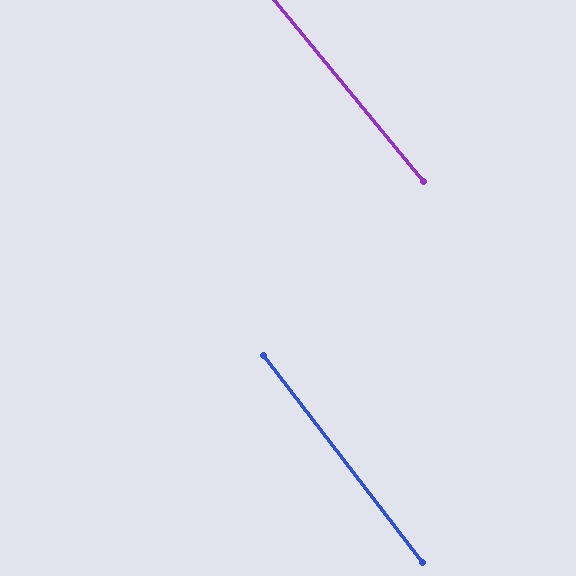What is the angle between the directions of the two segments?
Approximately 2 degrees.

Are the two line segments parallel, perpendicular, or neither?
Parallel — their directions differ by only 1.9°.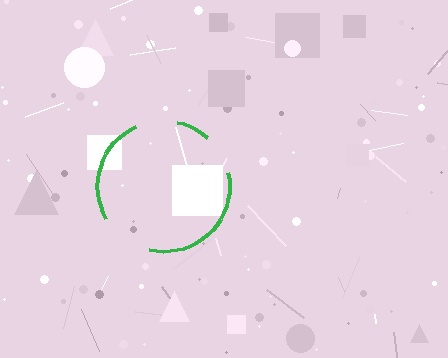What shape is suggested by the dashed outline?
The dashed outline suggests a circle.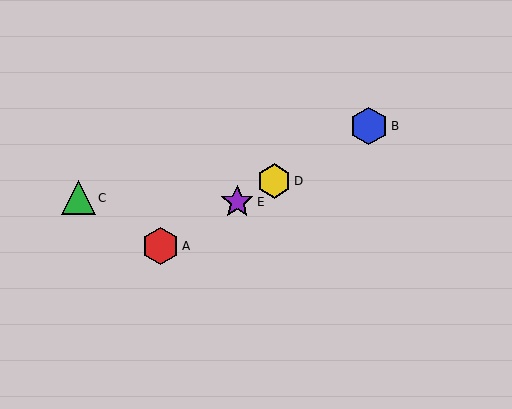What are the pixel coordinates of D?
Object D is at (274, 181).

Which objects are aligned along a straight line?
Objects A, B, D, E are aligned along a straight line.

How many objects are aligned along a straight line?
4 objects (A, B, D, E) are aligned along a straight line.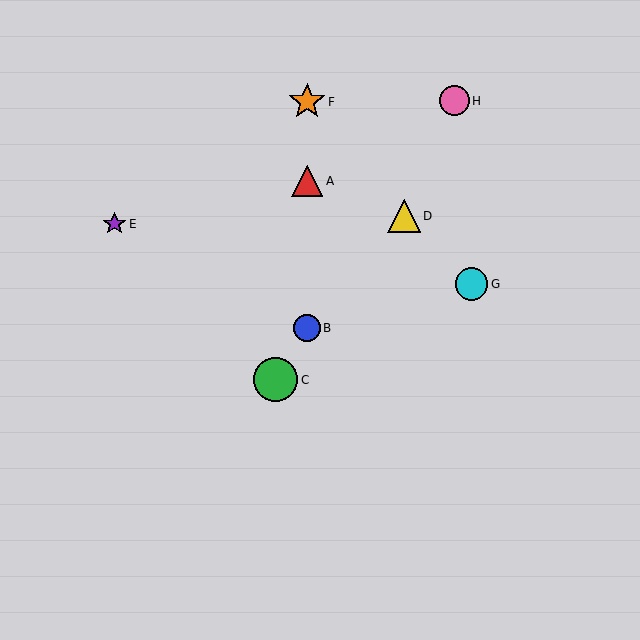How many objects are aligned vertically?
3 objects (A, B, F) are aligned vertically.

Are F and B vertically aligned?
Yes, both are at x≈307.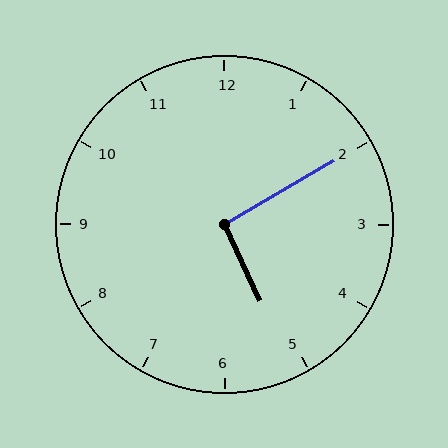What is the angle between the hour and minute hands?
Approximately 95 degrees.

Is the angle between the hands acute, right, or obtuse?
It is right.